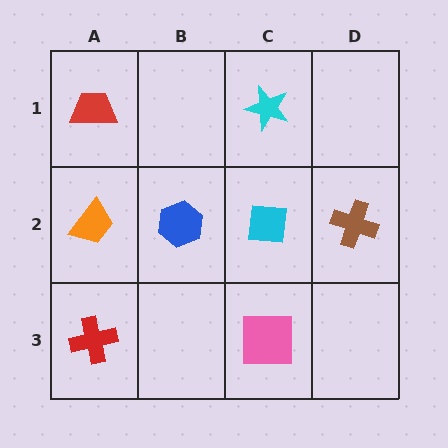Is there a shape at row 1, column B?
No, that cell is empty.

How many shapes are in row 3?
2 shapes.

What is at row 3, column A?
A red cross.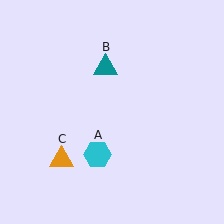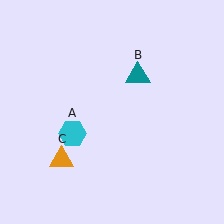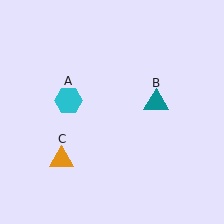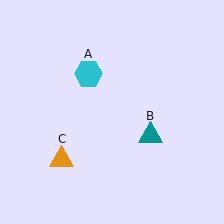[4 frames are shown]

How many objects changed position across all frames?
2 objects changed position: cyan hexagon (object A), teal triangle (object B).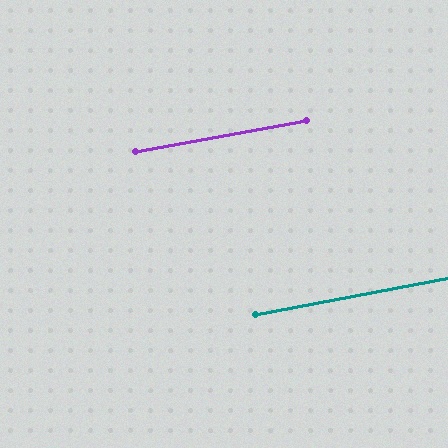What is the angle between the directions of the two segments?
Approximately 1 degree.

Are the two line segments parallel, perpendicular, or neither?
Parallel — their directions differ by only 0.6°.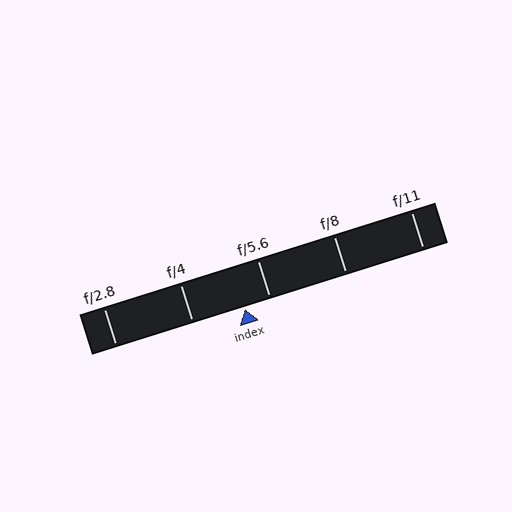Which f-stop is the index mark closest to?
The index mark is closest to f/5.6.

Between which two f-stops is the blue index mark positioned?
The index mark is between f/4 and f/5.6.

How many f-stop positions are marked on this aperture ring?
There are 5 f-stop positions marked.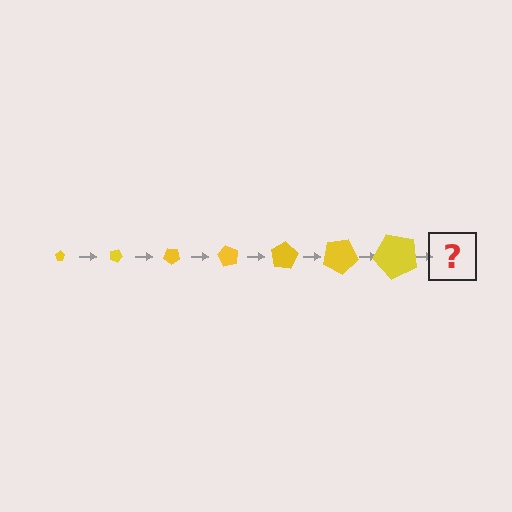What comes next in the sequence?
The next element should be a pentagon, larger than the previous one and rotated 140 degrees from the start.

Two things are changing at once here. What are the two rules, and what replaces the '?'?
The two rules are that the pentagon grows larger each step and it rotates 20 degrees each step. The '?' should be a pentagon, larger than the previous one and rotated 140 degrees from the start.